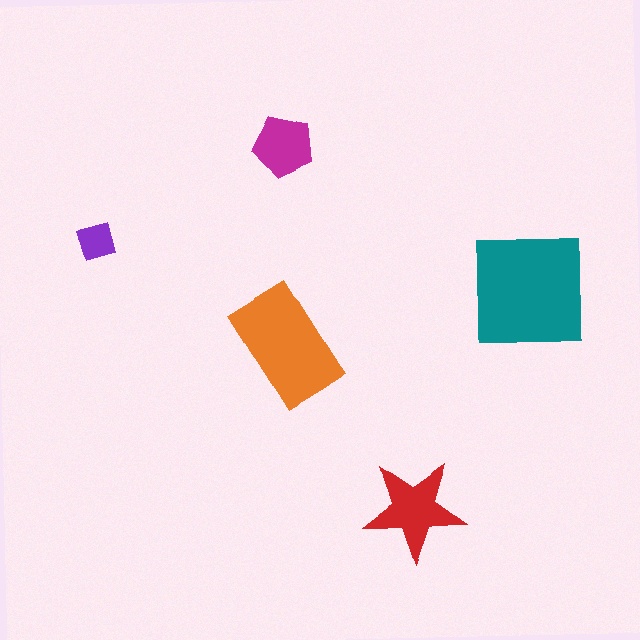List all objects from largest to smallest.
The teal square, the orange rectangle, the red star, the magenta pentagon, the purple diamond.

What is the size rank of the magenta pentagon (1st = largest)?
4th.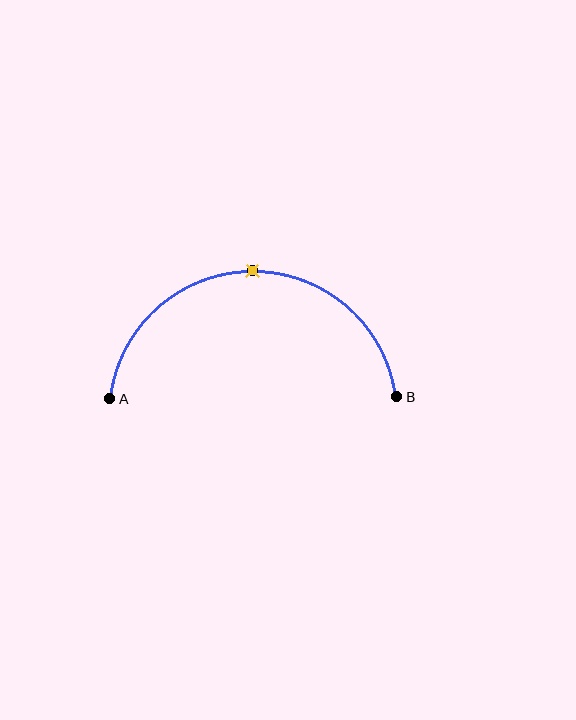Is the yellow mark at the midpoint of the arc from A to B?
Yes. The yellow mark lies on the arc at equal arc-length from both A and B — it is the arc midpoint.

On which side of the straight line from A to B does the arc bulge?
The arc bulges above the straight line connecting A and B.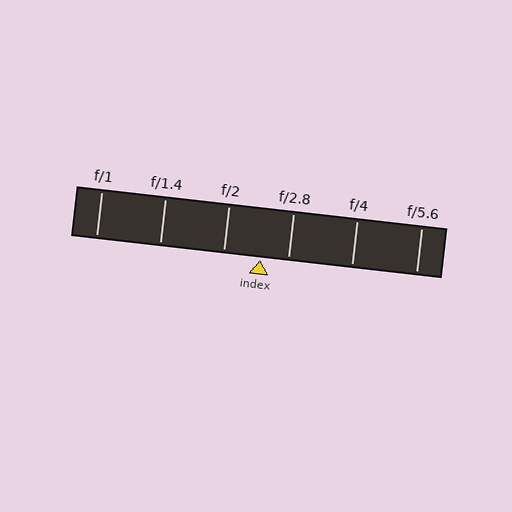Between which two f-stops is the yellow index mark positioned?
The index mark is between f/2 and f/2.8.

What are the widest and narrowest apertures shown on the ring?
The widest aperture shown is f/1 and the narrowest is f/5.6.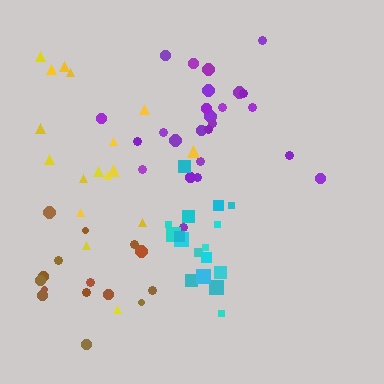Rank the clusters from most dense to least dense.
cyan, purple, brown, yellow.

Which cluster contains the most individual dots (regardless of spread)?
Purple (25).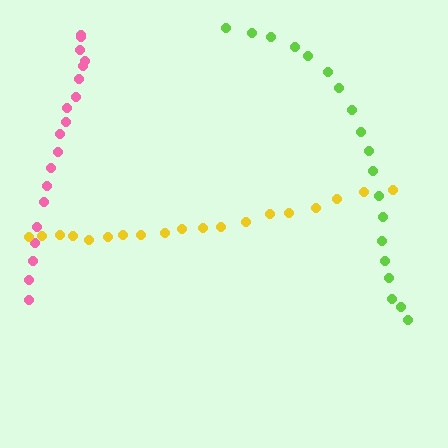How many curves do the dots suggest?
There are 3 distinct paths.